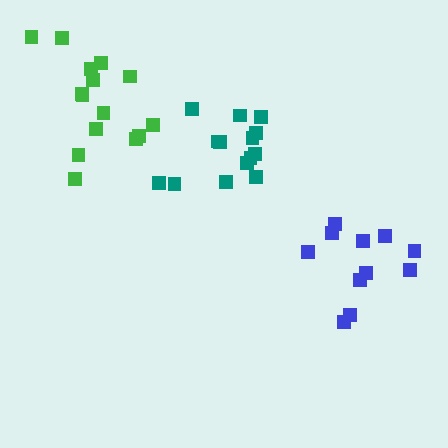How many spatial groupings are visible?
There are 3 spatial groupings.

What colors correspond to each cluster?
The clusters are colored: blue, teal, green.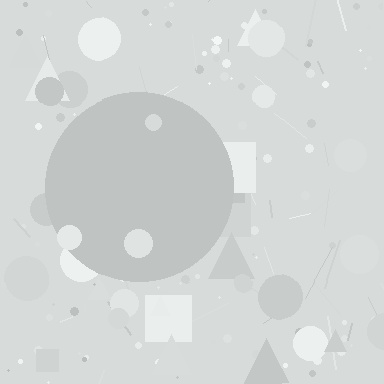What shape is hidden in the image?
A circle is hidden in the image.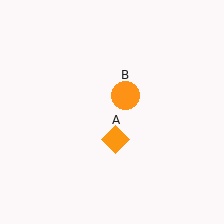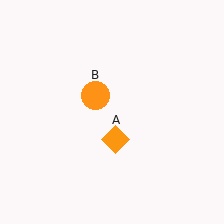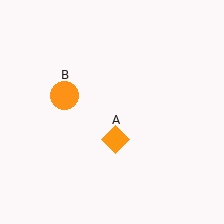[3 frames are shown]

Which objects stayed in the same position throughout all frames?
Orange diamond (object A) remained stationary.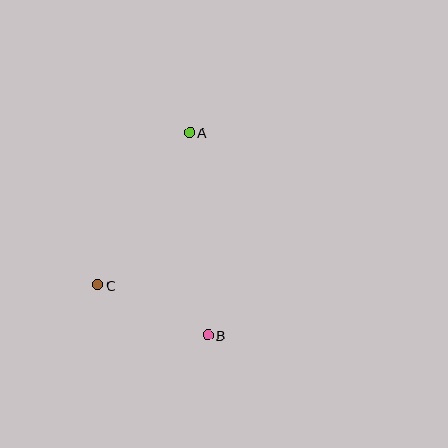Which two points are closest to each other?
Points B and C are closest to each other.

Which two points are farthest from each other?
Points A and B are farthest from each other.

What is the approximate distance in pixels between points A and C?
The distance between A and C is approximately 178 pixels.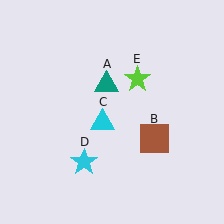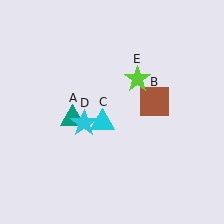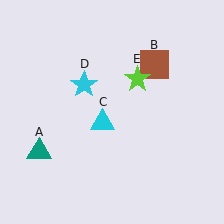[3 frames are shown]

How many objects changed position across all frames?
3 objects changed position: teal triangle (object A), brown square (object B), cyan star (object D).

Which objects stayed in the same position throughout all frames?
Cyan triangle (object C) and lime star (object E) remained stationary.